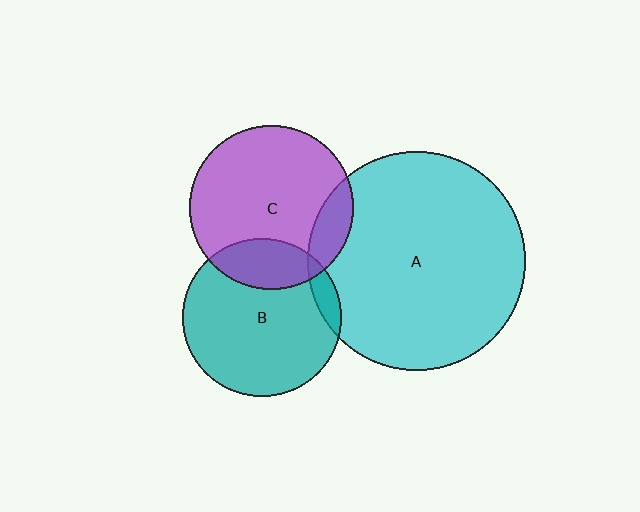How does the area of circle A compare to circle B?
Approximately 1.9 times.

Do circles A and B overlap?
Yes.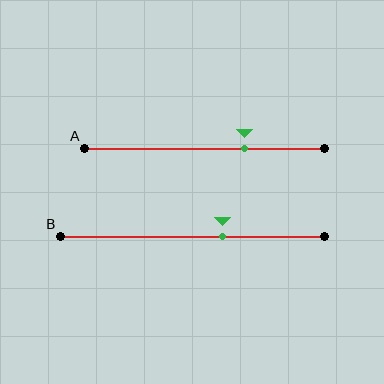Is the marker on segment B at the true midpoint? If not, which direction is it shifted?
No, the marker on segment B is shifted to the right by about 11% of the segment length.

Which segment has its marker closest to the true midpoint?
Segment B has its marker closest to the true midpoint.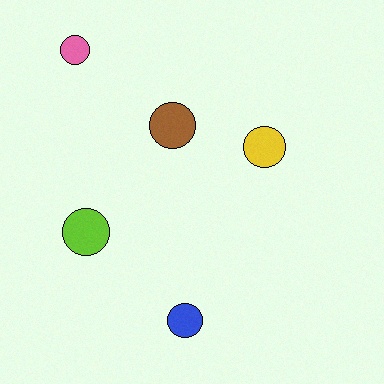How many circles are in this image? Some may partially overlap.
There are 5 circles.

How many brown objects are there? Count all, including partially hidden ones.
There is 1 brown object.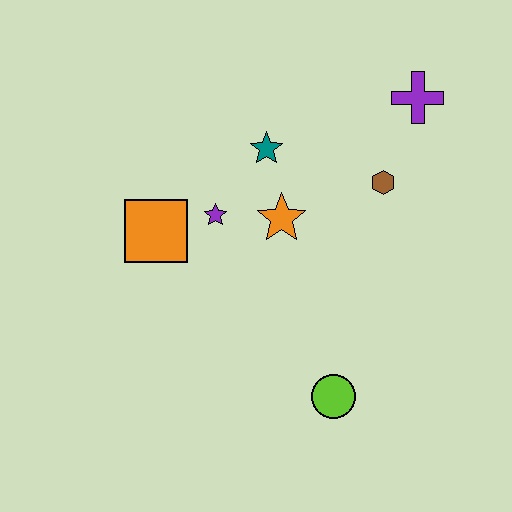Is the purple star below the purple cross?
Yes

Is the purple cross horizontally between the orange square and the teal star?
No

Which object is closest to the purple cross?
The brown hexagon is closest to the purple cross.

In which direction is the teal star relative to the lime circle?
The teal star is above the lime circle.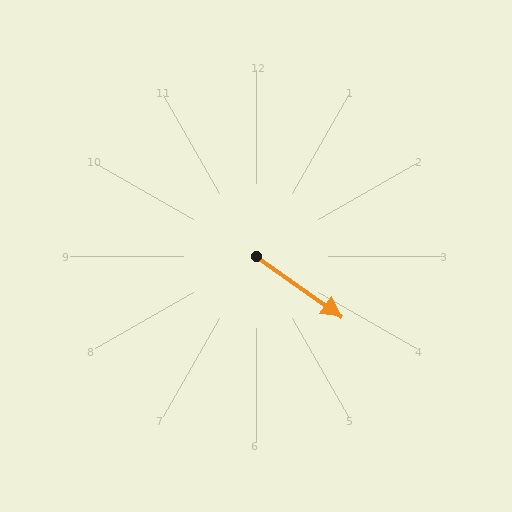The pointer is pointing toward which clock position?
Roughly 4 o'clock.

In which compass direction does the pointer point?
Southeast.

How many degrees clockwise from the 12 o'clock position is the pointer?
Approximately 125 degrees.